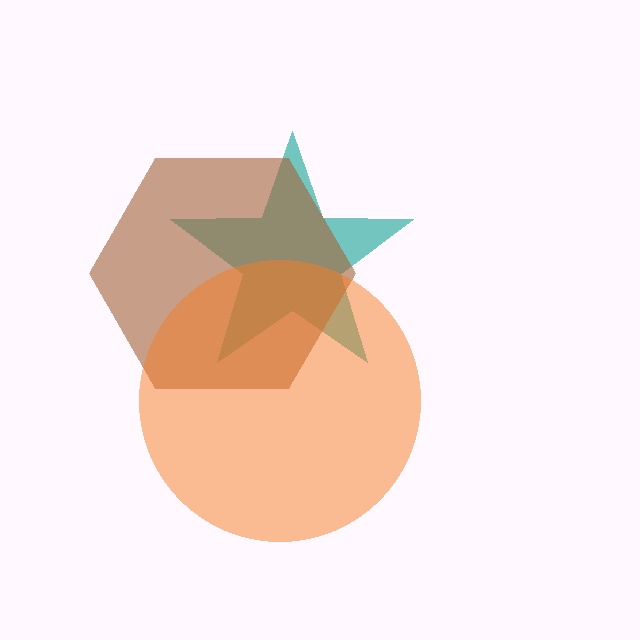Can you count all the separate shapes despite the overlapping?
Yes, there are 3 separate shapes.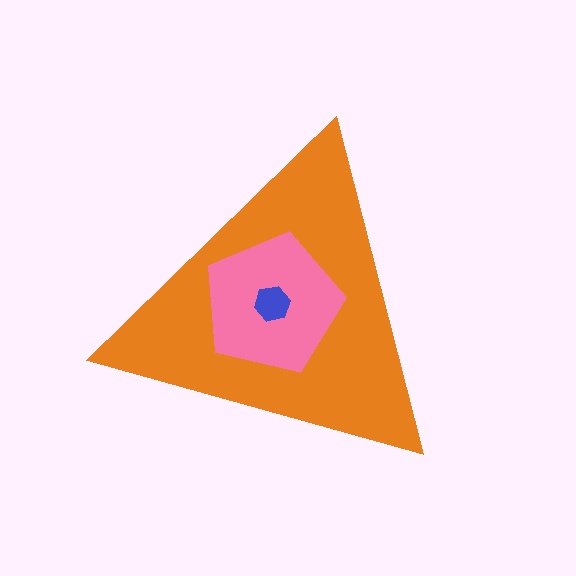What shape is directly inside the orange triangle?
The pink pentagon.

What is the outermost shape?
The orange triangle.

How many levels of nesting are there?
3.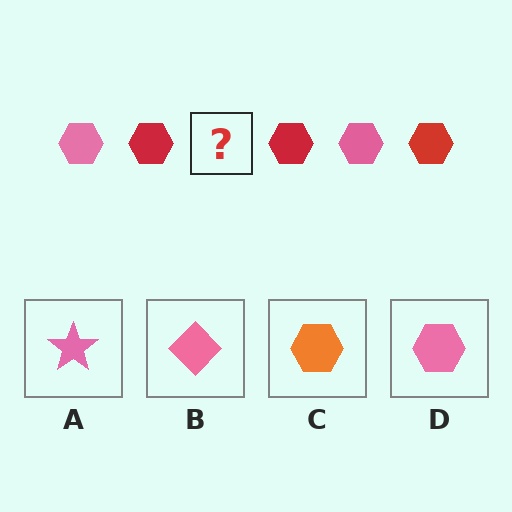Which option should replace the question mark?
Option D.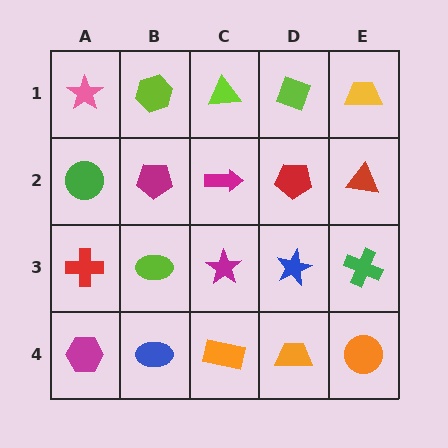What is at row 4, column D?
An orange trapezoid.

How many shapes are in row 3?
5 shapes.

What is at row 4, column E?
An orange circle.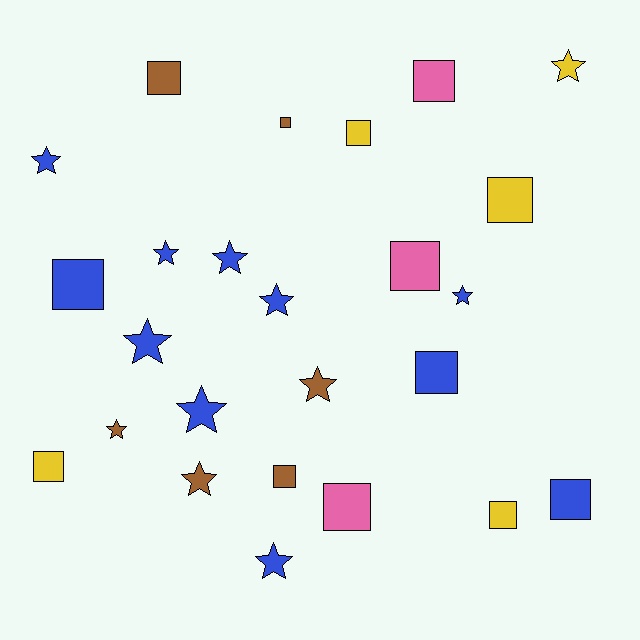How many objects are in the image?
There are 25 objects.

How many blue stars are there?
There are 8 blue stars.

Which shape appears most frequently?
Square, with 13 objects.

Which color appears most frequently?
Blue, with 11 objects.